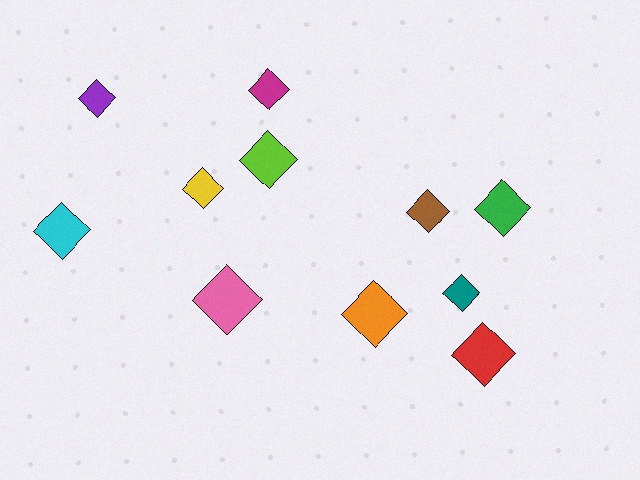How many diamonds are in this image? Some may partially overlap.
There are 11 diamonds.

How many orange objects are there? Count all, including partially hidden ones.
There is 1 orange object.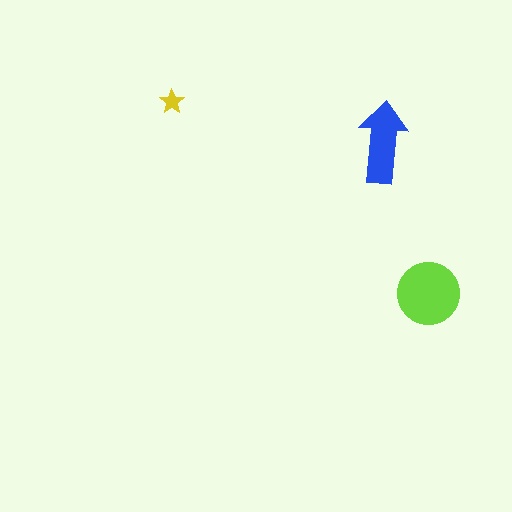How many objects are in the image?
There are 3 objects in the image.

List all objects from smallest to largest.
The yellow star, the blue arrow, the lime circle.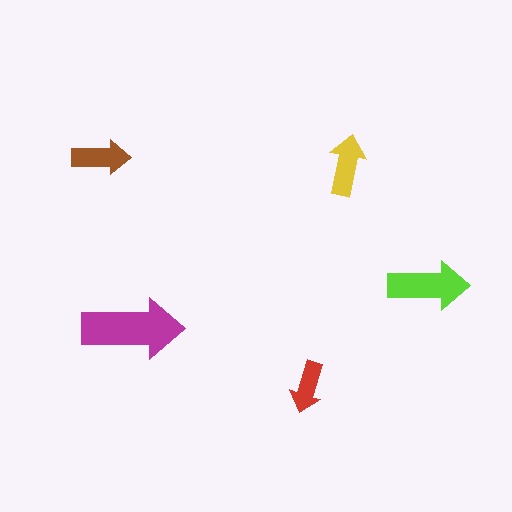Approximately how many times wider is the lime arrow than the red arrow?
About 1.5 times wider.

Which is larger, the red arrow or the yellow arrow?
The yellow one.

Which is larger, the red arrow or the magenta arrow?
The magenta one.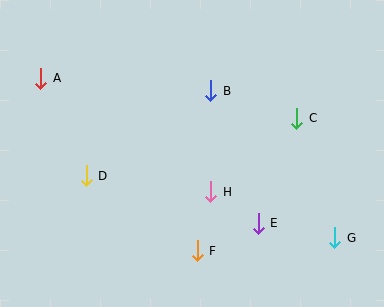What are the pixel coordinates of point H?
Point H is at (211, 192).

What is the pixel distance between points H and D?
The distance between H and D is 125 pixels.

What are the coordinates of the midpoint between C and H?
The midpoint between C and H is at (254, 155).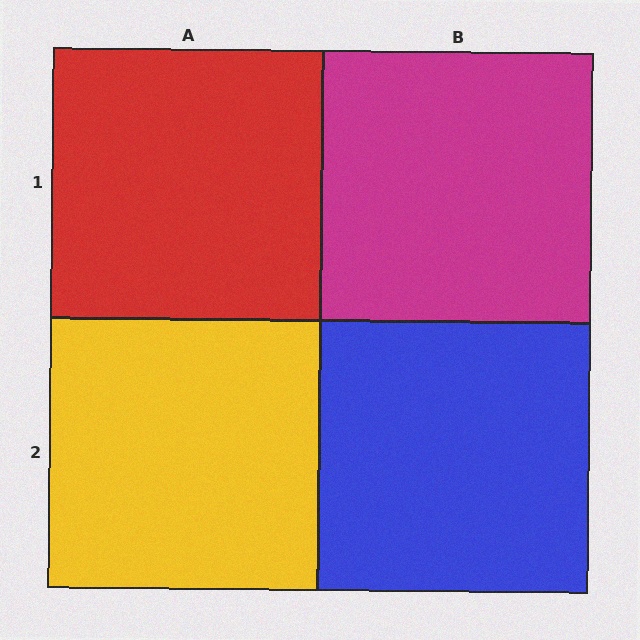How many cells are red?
1 cell is red.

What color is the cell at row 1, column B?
Magenta.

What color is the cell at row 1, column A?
Red.